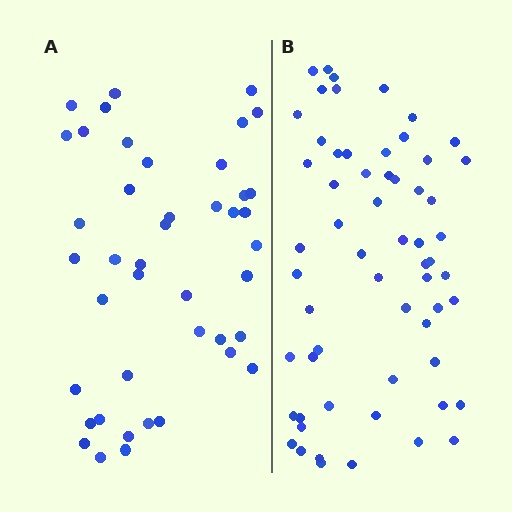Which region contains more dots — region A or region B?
Region B (the right region) has more dots.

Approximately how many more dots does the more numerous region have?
Region B has approximately 15 more dots than region A.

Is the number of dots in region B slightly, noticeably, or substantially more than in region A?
Region B has noticeably more, but not dramatically so. The ratio is roughly 1.4 to 1.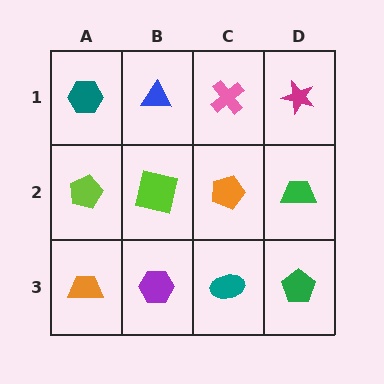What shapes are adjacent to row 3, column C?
An orange pentagon (row 2, column C), a purple hexagon (row 3, column B), a green pentagon (row 3, column D).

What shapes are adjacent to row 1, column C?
An orange pentagon (row 2, column C), a blue triangle (row 1, column B), a magenta star (row 1, column D).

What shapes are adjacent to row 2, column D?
A magenta star (row 1, column D), a green pentagon (row 3, column D), an orange pentagon (row 2, column C).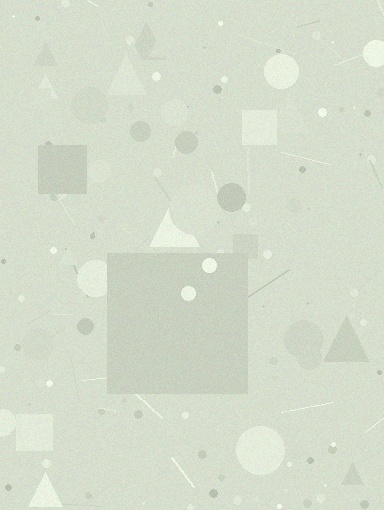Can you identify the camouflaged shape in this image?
The camouflaged shape is a square.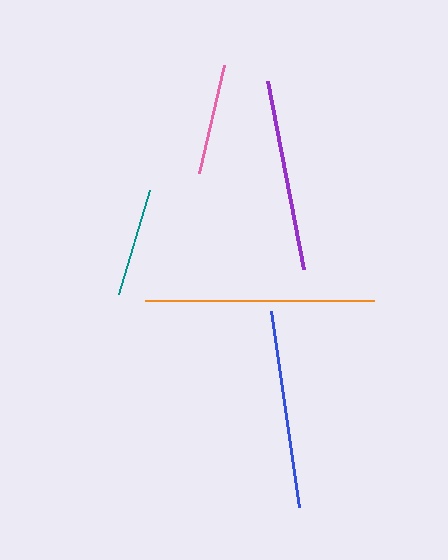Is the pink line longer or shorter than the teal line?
The pink line is longer than the teal line.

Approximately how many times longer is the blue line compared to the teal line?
The blue line is approximately 1.8 times the length of the teal line.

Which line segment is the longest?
The orange line is the longest at approximately 230 pixels.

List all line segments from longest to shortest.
From longest to shortest: orange, blue, purple, pink, teal.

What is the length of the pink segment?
The pink segment is approximately 110 pixels long.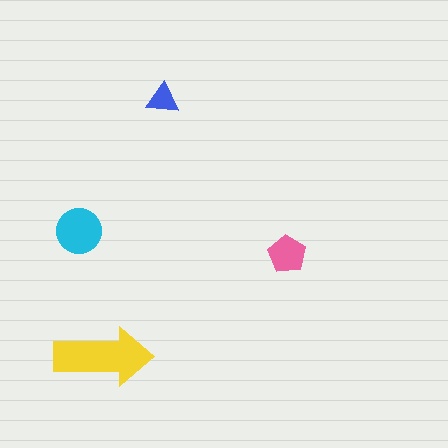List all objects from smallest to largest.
The blue triangle, the pink pentagon, the cyan circle, the yellow arrow.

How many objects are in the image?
There are 4 objects in the image.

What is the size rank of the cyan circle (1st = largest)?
2nd.